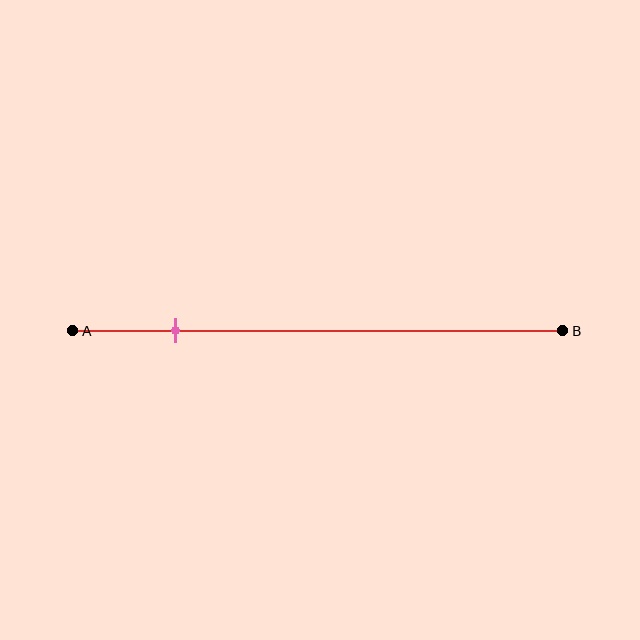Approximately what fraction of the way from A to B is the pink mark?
The pink mark is approximately 20% of the way from A to B.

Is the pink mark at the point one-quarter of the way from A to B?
No, the mark is at about 20% from A, not at the 25% one-quarter point.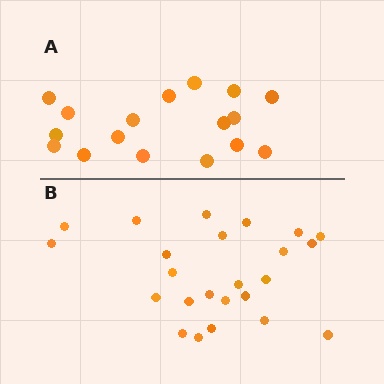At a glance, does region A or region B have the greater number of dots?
Region B (the bottom region) has more dots.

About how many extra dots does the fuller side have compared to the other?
Region B has roughly 8 or so more dots than region A.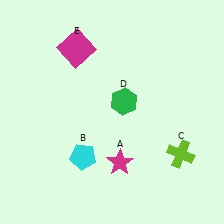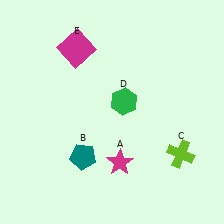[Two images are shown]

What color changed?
The pentagon (B) changed from cyan in Image 1 to teal in Image 2.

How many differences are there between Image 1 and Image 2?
There is 1 difference between the two images.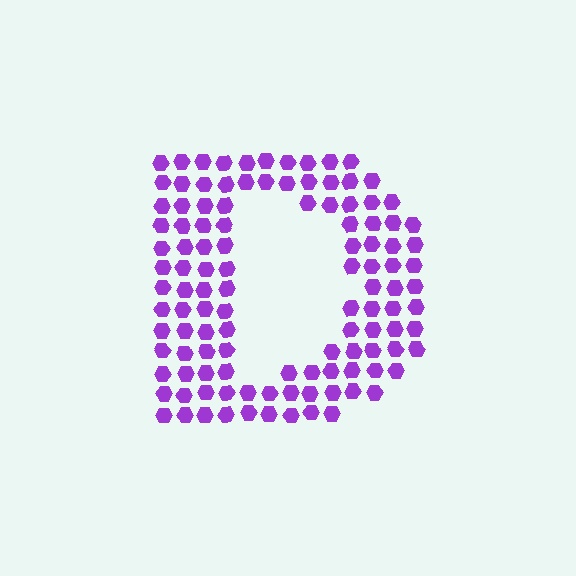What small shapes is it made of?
It is made of small hexagons.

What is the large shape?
The large shape is the letter D.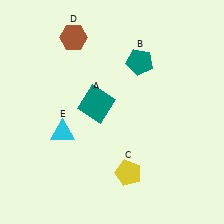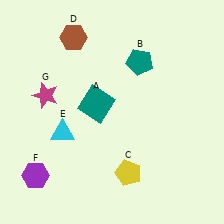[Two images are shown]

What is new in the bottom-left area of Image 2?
A purple hexagon (F) was added in the bottom-left area of Image 2.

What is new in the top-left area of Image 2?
A magenta star (G) was added in the top-left area of Image 2.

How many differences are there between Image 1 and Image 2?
There are 2 differences between the two images.